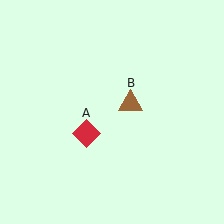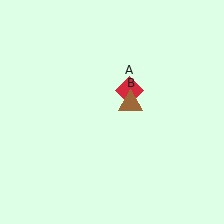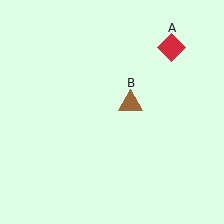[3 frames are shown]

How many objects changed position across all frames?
1 object changed position: red diamond (object A).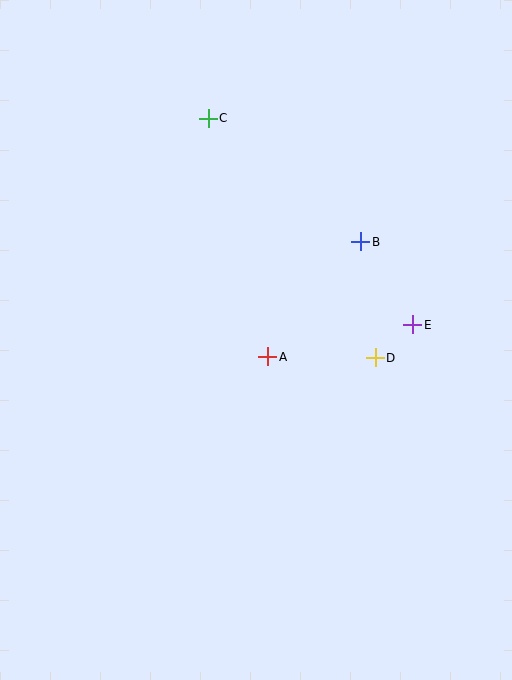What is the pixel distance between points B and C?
The distance between B and C is 196 pixels.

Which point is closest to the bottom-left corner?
Point A is closest to the bottom-left corner.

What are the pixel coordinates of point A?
Point A is at (268, 357).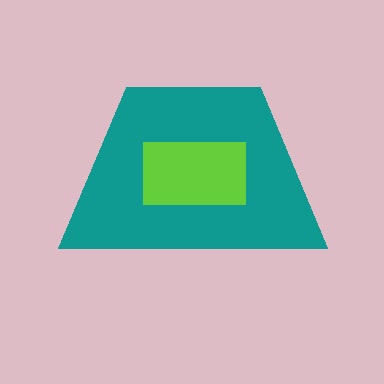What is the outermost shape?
The teal trapezoid.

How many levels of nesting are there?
2.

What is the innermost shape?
The lime rectangle.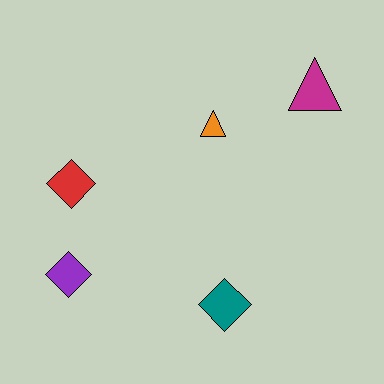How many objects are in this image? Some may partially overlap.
There are 5 objects.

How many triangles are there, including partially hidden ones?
There are 2 triangles.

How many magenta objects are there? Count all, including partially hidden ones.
There is 1 magenta object.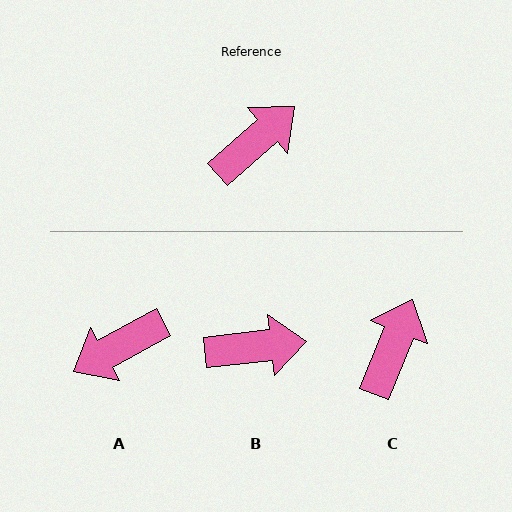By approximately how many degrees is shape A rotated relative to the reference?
Approximately 167 degrees counter-clockwise.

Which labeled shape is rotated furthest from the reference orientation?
A, about 167 degrees away.